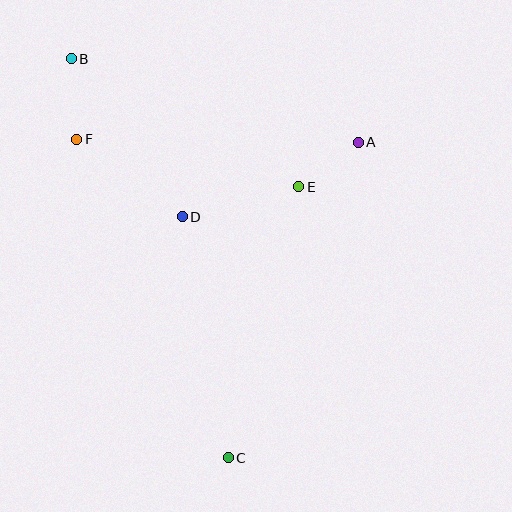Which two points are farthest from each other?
Points B and C are farthest from each other.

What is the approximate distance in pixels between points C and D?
The distance between C and D is approximately 245 pixels.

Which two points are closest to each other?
Points A and E are closest to each other.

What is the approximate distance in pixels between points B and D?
The distance between B and D is approximately 193 pixels.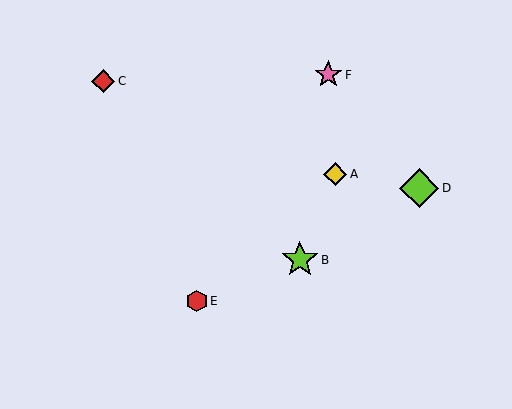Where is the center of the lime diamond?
The center of the lime diamond is at (419, 188).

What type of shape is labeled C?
Shape C is a red diamond.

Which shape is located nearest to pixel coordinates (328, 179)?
The yellow diamond (labeled A) at (335, 174) is nearest to that location.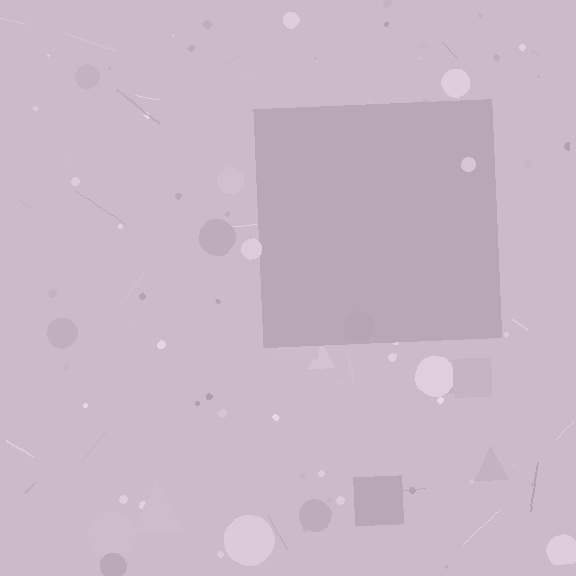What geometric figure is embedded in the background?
A square is embedded in the background.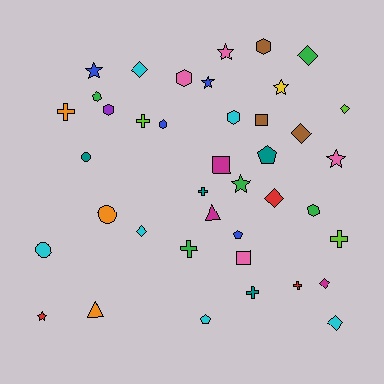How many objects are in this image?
There are 40 objects.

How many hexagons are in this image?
There are 7 hexagons.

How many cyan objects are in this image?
There are 6 cyan objects.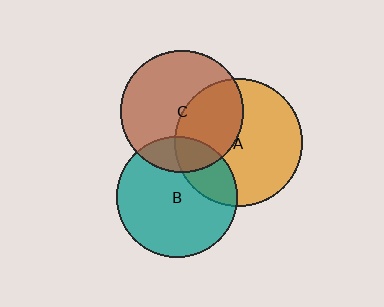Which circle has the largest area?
Circle A (orange).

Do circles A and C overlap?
Yes.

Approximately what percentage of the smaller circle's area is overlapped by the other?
Approximately 40%.